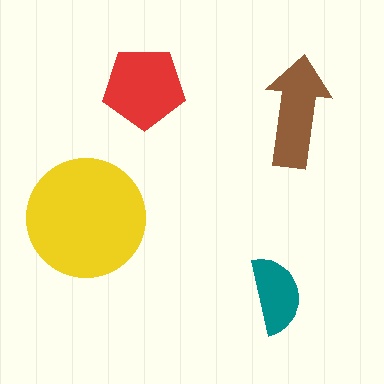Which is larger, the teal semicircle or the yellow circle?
The yellow circle.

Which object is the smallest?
The teal semicircle.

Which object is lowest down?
The teal semicircle is bottommost.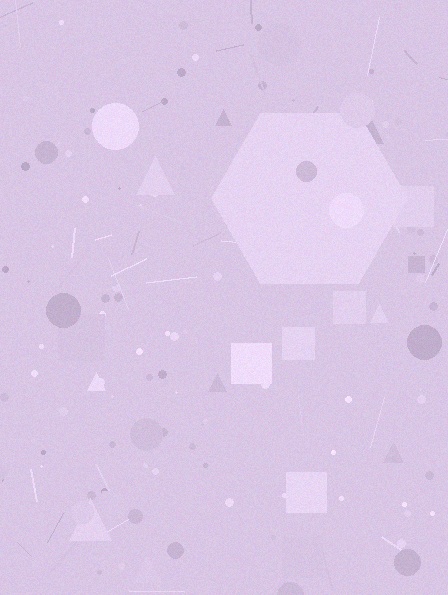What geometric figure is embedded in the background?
A hexagon is embedded in the background.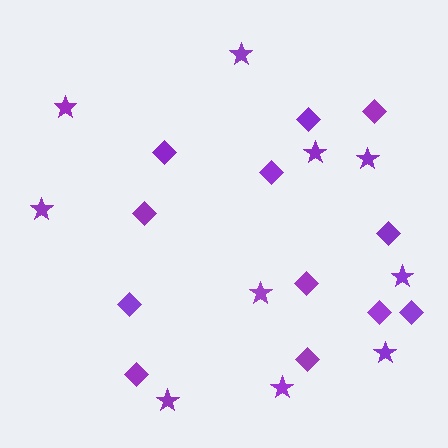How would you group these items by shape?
There are 2 groups: one group of stars (10) and one group of diamonds (12).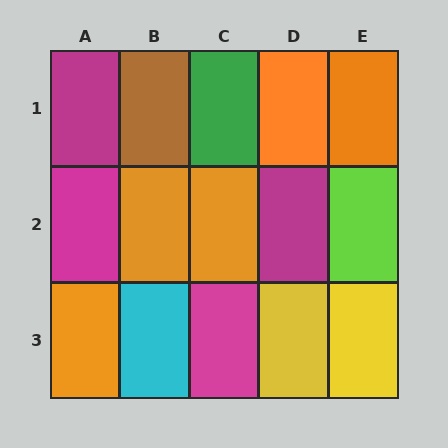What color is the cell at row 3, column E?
Yellow.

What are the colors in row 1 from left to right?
Magenta, brown, green, orange, orange.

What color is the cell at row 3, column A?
Orange.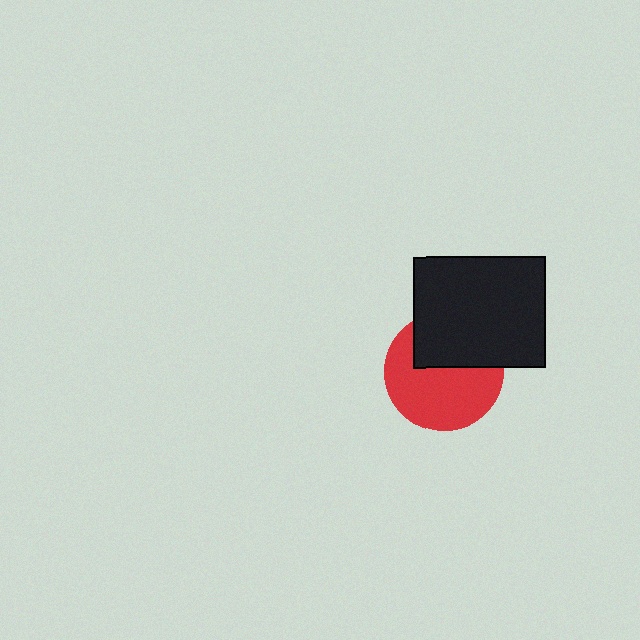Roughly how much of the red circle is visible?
About half of it is visible (roughly 61%).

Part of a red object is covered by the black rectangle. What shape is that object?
It is a circle.